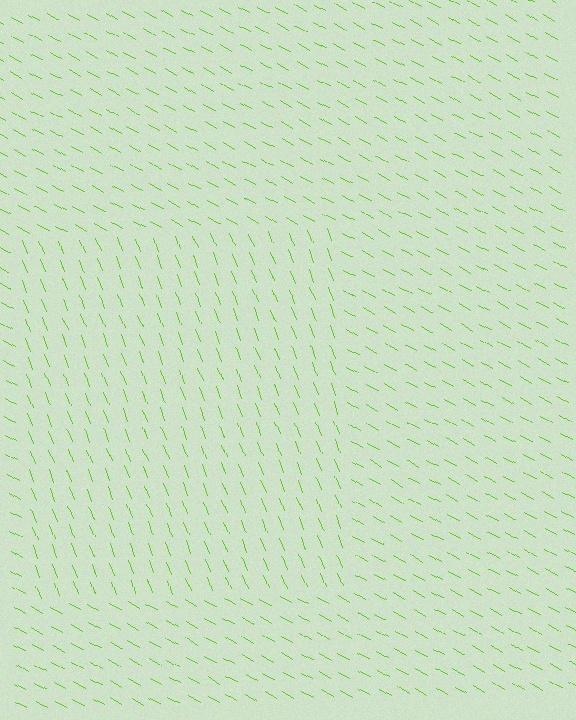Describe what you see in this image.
The image is filled with small lime line segments. A rectangle region in the image has lines oriented differently from the surrounding lines, creating a visible texture boundary.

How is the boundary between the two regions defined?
The boundary is defined purely by a change in line orientation (approximately 40 degrees difference). All lines are the same color and thickness.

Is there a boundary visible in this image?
Yes, there is a texture boundary formed by a change in line orientation.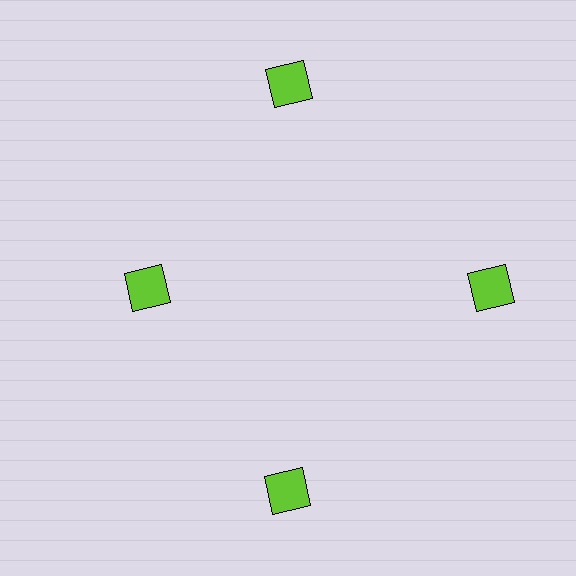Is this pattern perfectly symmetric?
No. The 4 lime squares are arranged in a ring, but one element near the 9 o'clock position is pulled inward toward the center, breaking the 4-fold rotational symmetry.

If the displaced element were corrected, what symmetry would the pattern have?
It would have 4-fold rotational symmetry — the pattern would map onto itself every 90 degrees.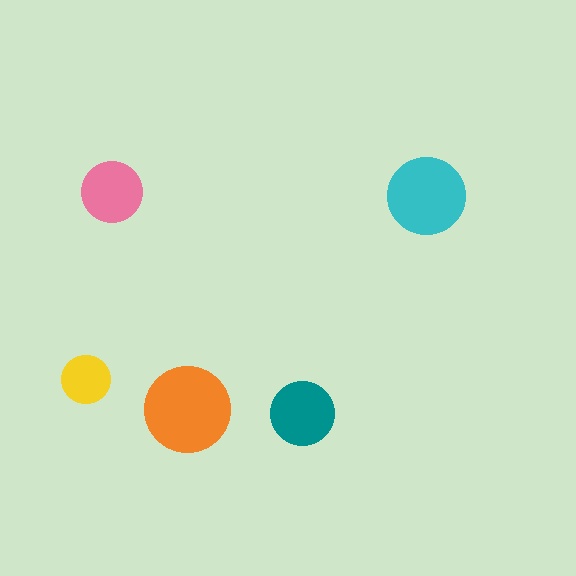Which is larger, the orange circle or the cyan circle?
The orange one.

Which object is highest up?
The pink circle is topmost.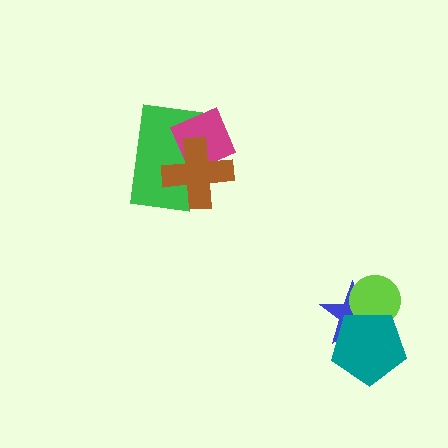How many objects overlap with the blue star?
2 objects overlap with the blue star.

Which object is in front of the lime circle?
The teal pentagon is in front of the lime circle.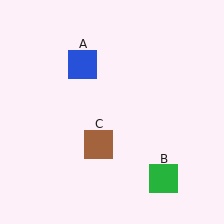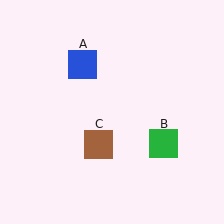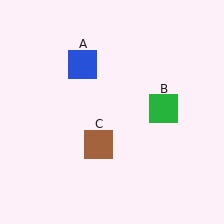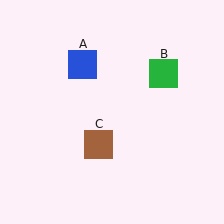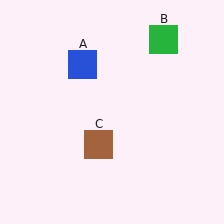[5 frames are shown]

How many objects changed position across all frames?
1 object changed position: green square (object B).